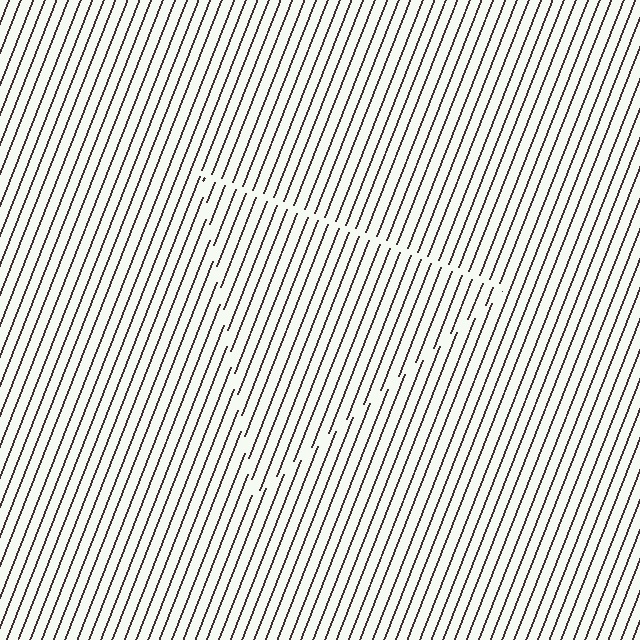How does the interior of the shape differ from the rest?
The interior of the shape contains the same grating, shifted by half a period — the contour is defined by the phase discontinuity where line-ends from the inner and outer gratings abut.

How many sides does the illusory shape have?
3 sides — the line-ends trace a triangle.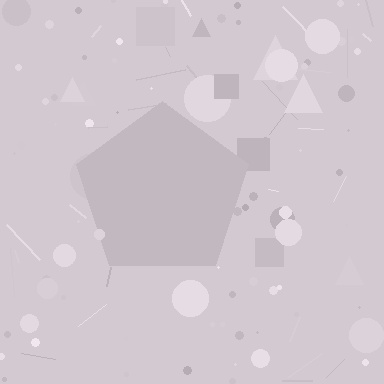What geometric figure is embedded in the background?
A pentagon is embedded in the background.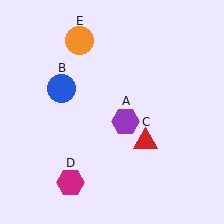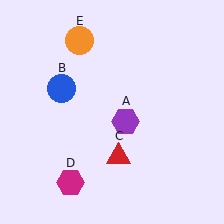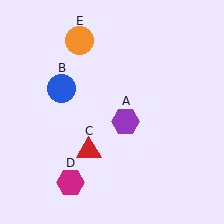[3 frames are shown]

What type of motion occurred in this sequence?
The red triangle (object C) rotated clockwise around the center of the scene.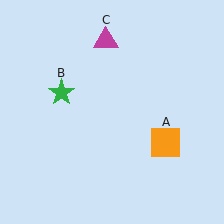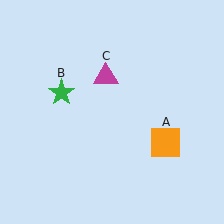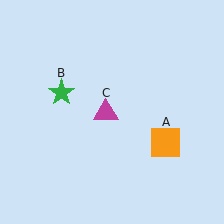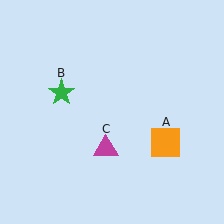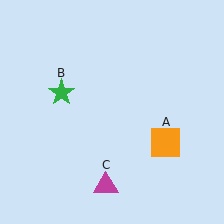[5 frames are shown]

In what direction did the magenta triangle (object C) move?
The magenta triangle (object C) moved down.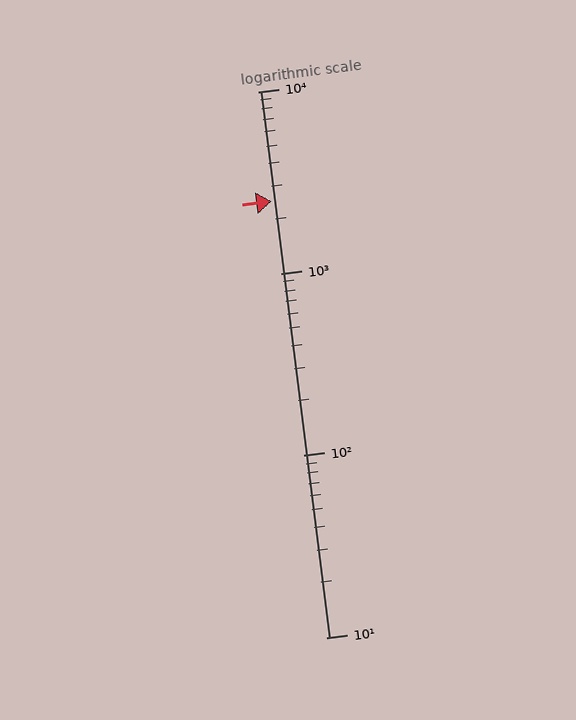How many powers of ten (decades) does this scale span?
The scale spans 3 decades, from 10 to 10000.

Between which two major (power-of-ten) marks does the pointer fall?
The pointer is between 1000 and 10000.